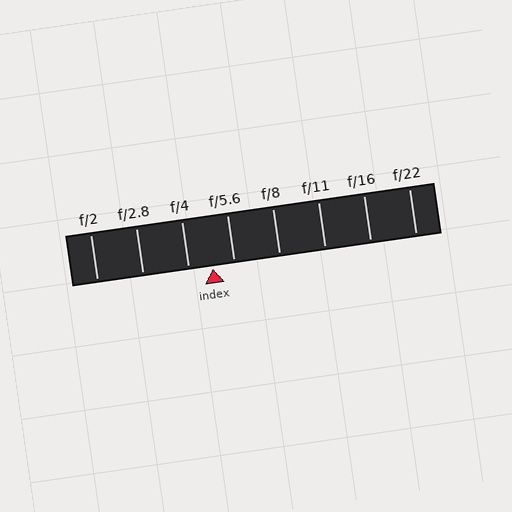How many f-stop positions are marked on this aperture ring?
There are 8 f-stop positions marked.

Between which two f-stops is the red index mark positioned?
The index mark is between f/4 and f/5.6.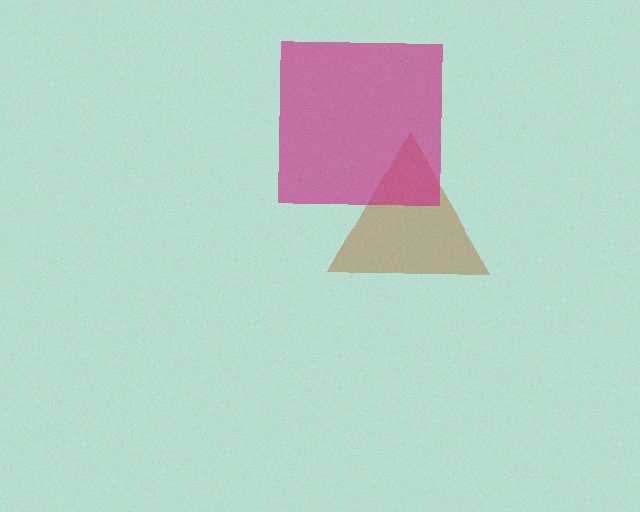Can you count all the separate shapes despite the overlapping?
Yes, there are 2 separate shapes.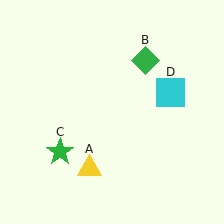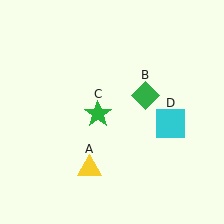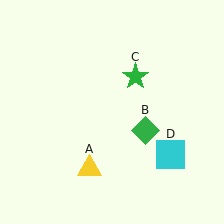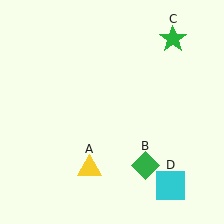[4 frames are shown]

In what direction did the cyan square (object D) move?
The cyan square (object D) moved down.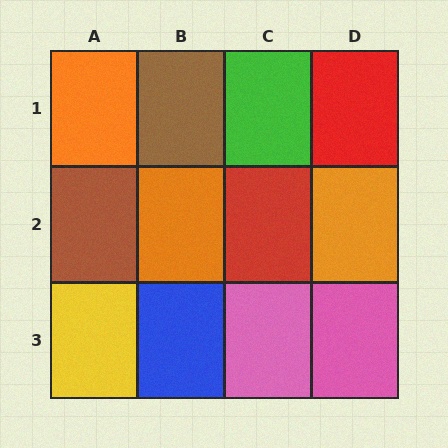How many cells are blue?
1 cell is blue.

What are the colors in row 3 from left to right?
Yellow, blue, pink, pink.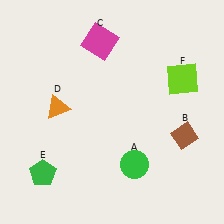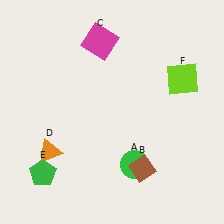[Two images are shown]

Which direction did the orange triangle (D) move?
The orange triangle (D) moved down.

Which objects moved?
The objects that moved are: the brown diamond (B), the orange triangle (D).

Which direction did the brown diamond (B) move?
The brown diamond (B) moved left.